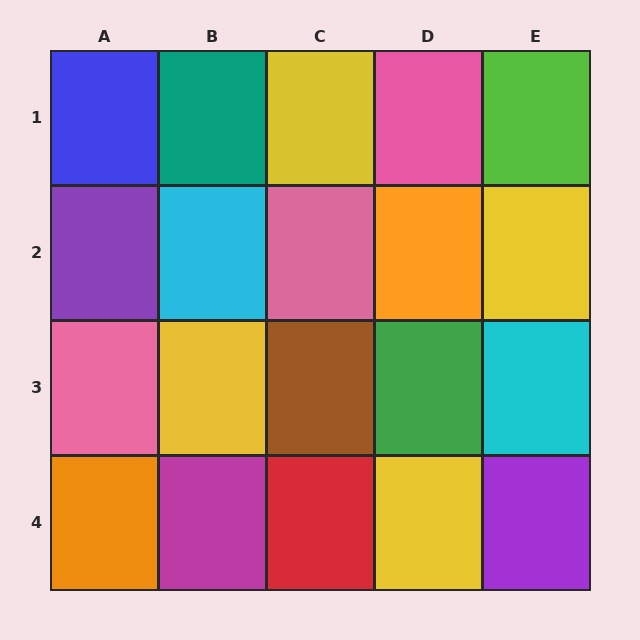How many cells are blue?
1 cell is blue.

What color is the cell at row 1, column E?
Lime.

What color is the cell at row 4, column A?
Orange.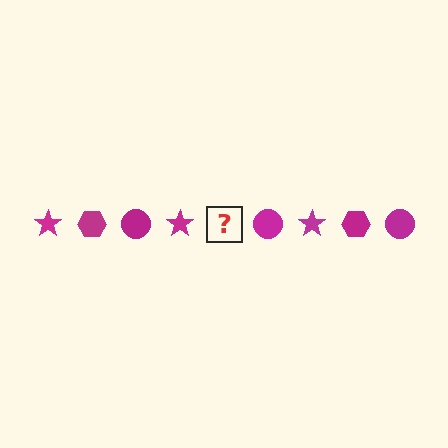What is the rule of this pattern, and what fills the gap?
The rule is that the pattern cycles through star, hexagon, circle shapes in magenta. The gap should be filled with a magenta hexagon.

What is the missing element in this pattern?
The missing element is a magenta hexagon.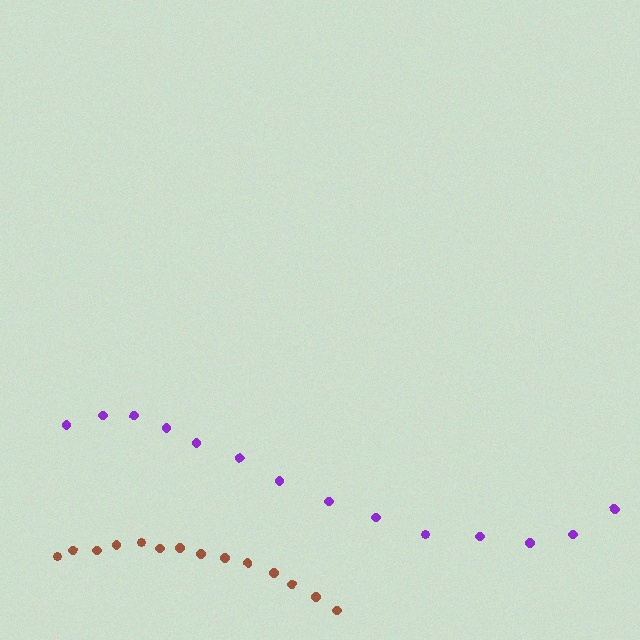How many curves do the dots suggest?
There are 2 distinct paths.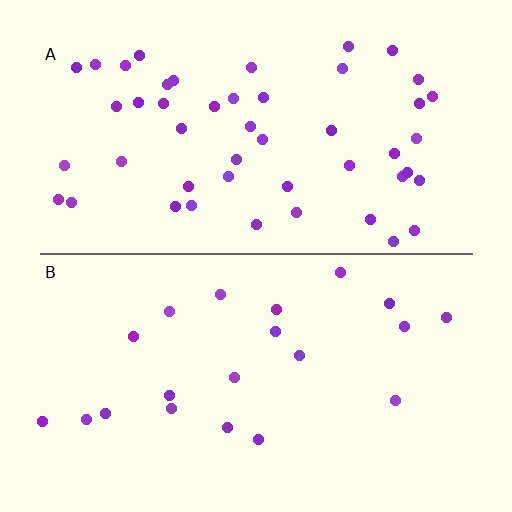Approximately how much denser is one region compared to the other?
Approximately 2.4× — region A over region B.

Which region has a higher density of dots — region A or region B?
A (the top).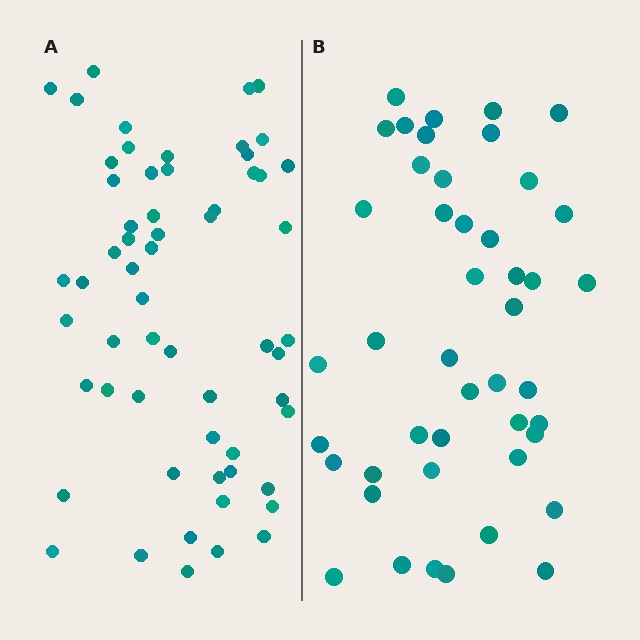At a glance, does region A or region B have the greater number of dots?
Region A (the left region) has more dots.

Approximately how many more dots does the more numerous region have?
Region A has approximately 15 more dots than region B.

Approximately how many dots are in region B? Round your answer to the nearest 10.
About 40 dots. (The exact count is 45, which rounds to 40.)